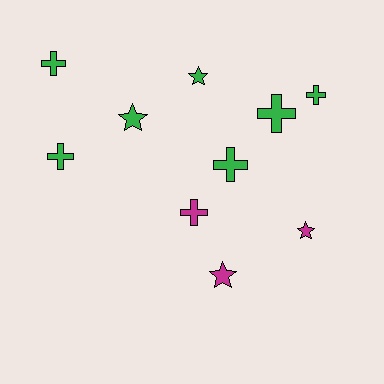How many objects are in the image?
There are 10 objects.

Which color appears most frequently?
Green, with 7 objects.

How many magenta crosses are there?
There is 1 magenta cross.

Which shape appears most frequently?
Cross, with 6 objects.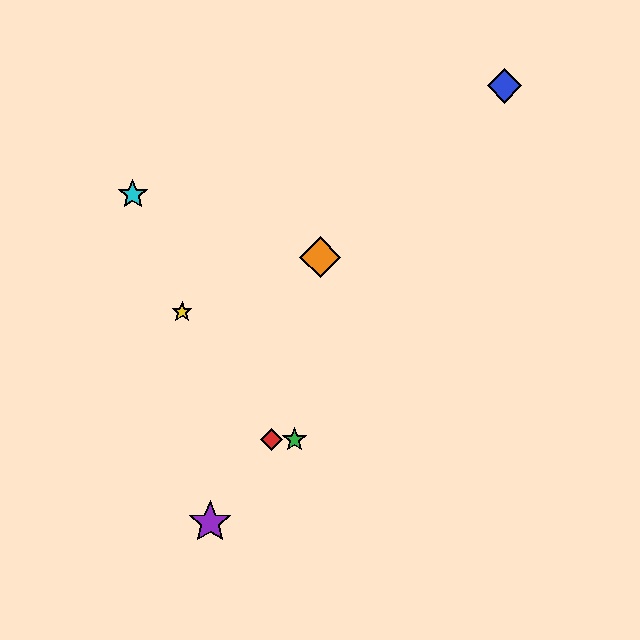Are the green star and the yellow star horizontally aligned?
No, the green star is at y≈440 and the yellow star is at y≈312.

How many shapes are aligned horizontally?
2 shapes (the red diamond, the green star) are aligned horizontally.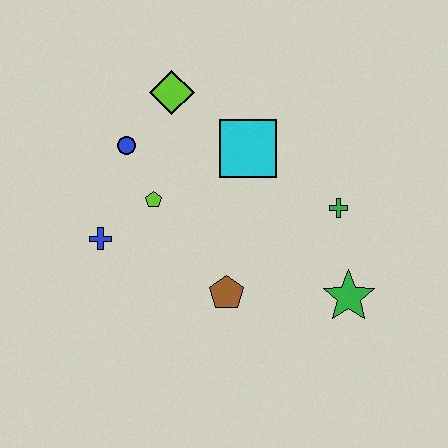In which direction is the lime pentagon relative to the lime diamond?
The lime pentagon is below the lime diamond.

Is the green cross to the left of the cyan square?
No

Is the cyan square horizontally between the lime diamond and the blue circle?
No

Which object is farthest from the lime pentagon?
The green star is farthest from the lime pentagon.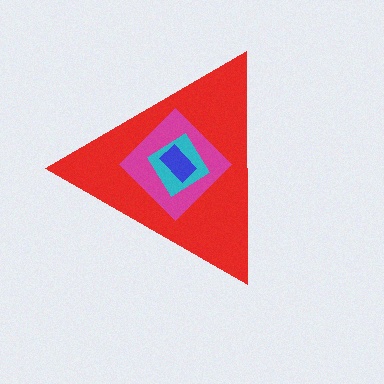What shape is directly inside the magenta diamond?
The cyan diamond.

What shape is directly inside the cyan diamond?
The blue rectangle.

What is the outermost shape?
The red triangle.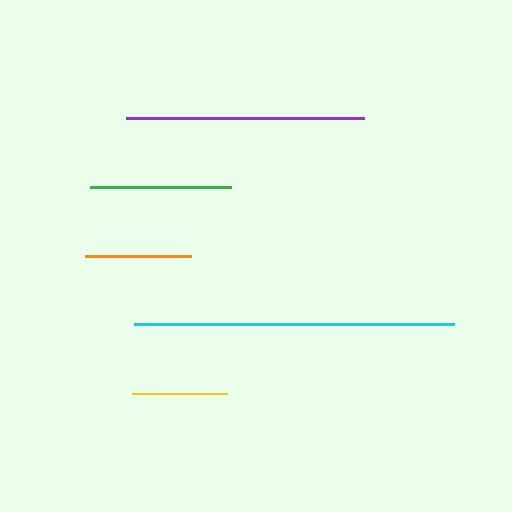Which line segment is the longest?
The cyan line is the longest at approximately 320 pixels.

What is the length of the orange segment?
The orange segment is approximately 106 pixels long.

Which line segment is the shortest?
The yellow line is the shortest at approximately 95 pixels.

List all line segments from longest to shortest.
From longest to shortest: cyan, purple, green, orange, yellow.